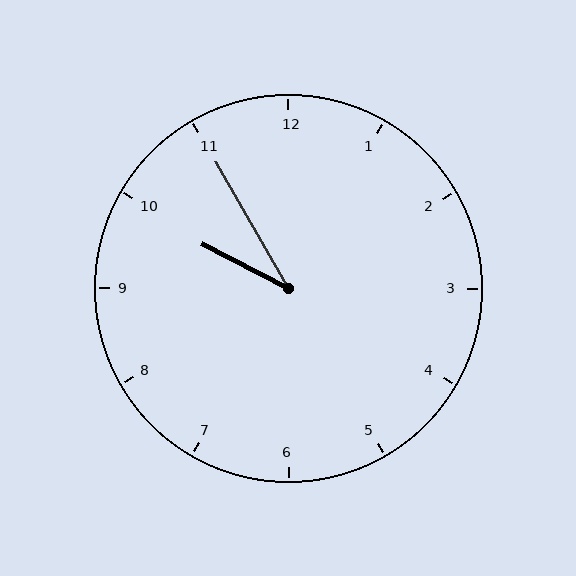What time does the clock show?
9:55.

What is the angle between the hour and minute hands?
Approximately 32 degrees.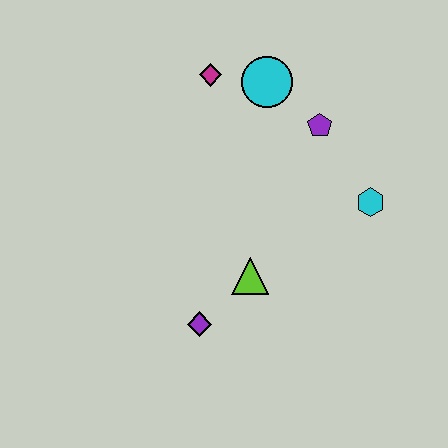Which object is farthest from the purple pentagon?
The purple diamond is farthest from the purple pentagon.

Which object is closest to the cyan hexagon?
The purple pentagon is closest to the cyan hexagon.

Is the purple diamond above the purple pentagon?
No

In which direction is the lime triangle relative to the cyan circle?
The lime triangle is below the cyan circle.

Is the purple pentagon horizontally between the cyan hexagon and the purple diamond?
Yes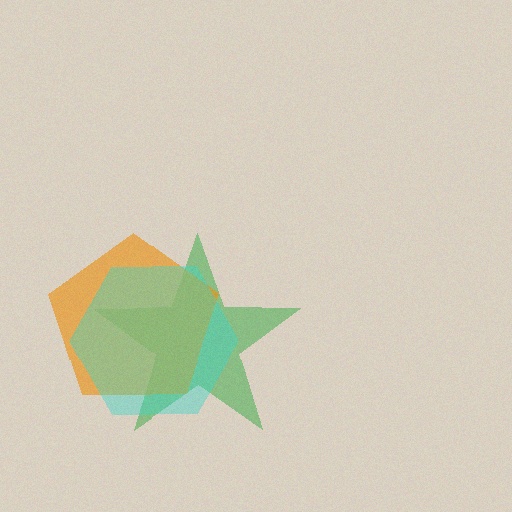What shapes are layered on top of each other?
The layered shapes are: a green star, an orange pentagon, a cyan hexagon.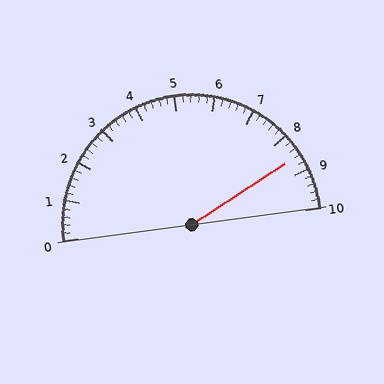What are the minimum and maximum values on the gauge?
The gauge ranges from 0 to 10.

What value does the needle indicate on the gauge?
The needle indicates approximately 8.6.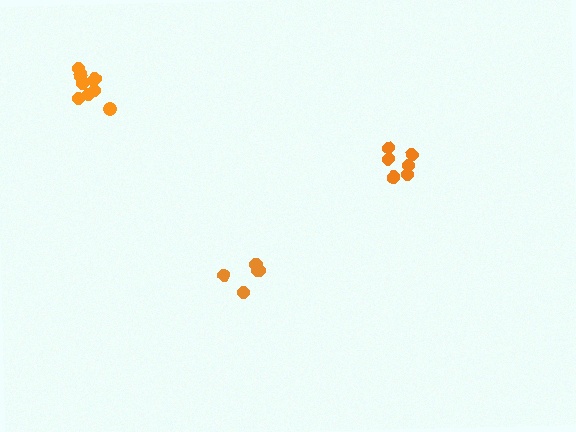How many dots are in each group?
Group 1: 6 dots, Group 2: 5 dots, Group 3: 10 dots (21 total).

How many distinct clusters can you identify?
There are 3 distinct clusters.